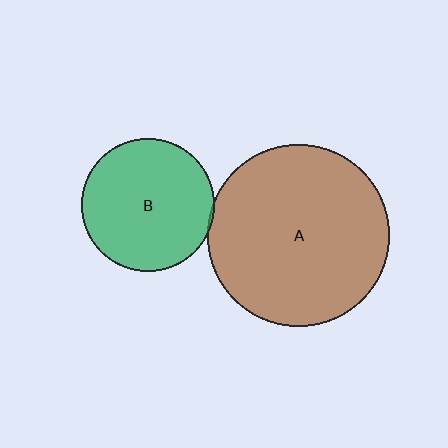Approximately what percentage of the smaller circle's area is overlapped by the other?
Approximately 5%.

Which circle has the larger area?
Circle A (brown).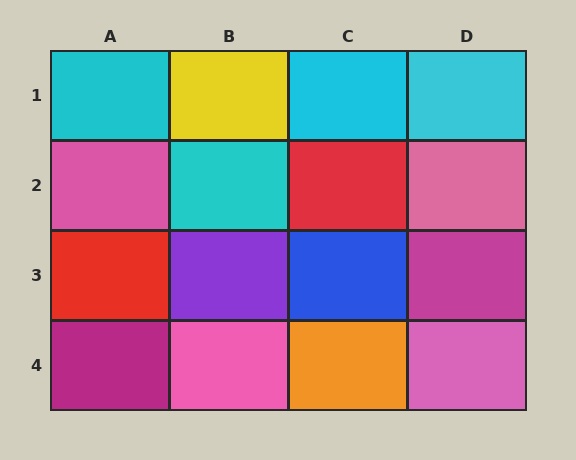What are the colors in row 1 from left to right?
Cyan, yellow, cyan, cyan.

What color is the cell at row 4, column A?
Magenta.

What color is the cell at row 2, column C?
Red.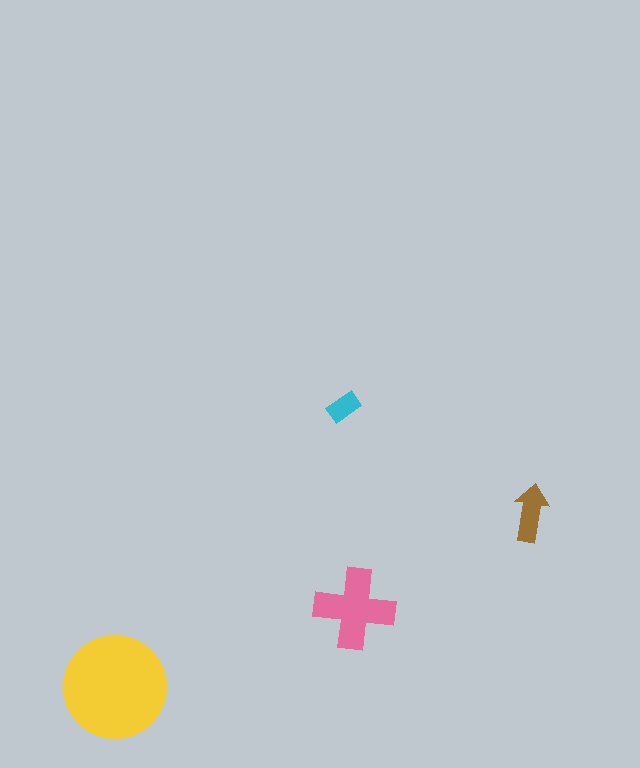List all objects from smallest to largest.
The cyan rectangle, the brown arrow, the pink cross, the yellow circle.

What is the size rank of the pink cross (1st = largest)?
2nd.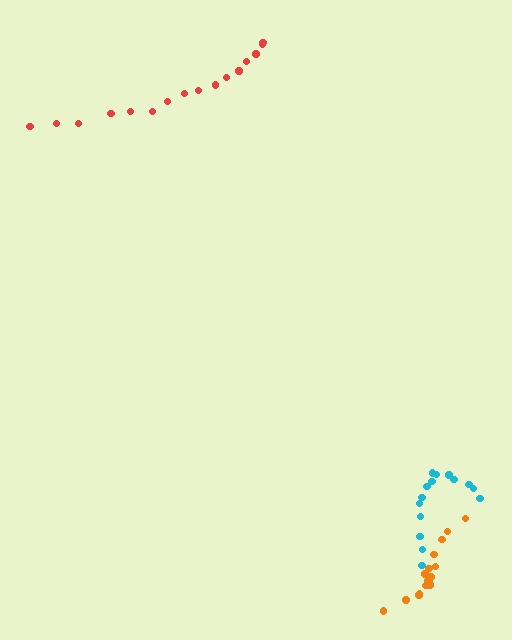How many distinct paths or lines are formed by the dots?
There are 3 distinct paths.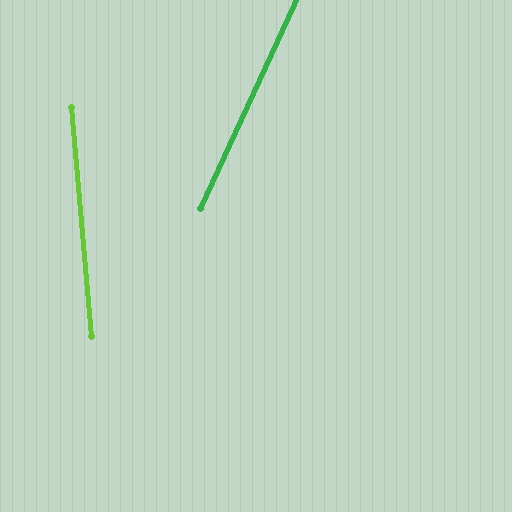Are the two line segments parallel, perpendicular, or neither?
Neither parallel nor perpendicular — they differ by about 30°.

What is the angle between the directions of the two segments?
Approximately 30 degrees.